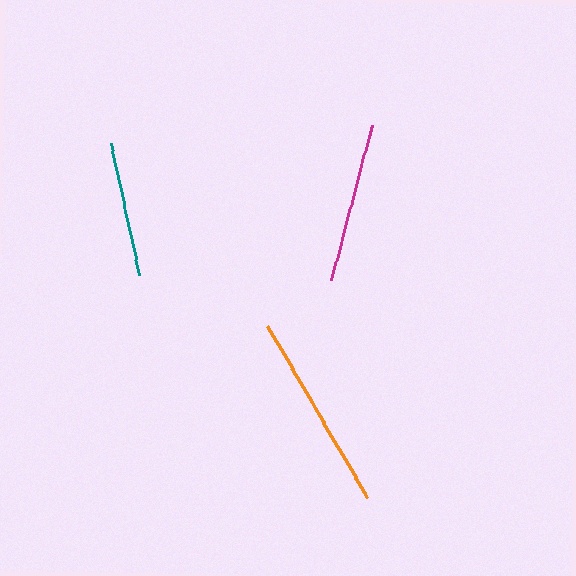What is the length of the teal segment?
The teal segment is approximately 135 pixels long.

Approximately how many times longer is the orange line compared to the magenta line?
The orange line is approximately 1.2 times the length of the magenta line.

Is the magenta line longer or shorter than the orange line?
The orange line is longer than the magenta line.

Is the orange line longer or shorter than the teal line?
The orange line is longer than the teal line.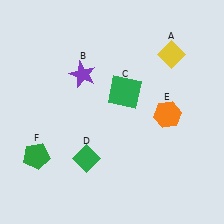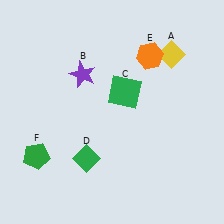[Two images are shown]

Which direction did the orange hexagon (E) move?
The orange hexagon (E) moved up.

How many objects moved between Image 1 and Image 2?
1 object moved between the two images.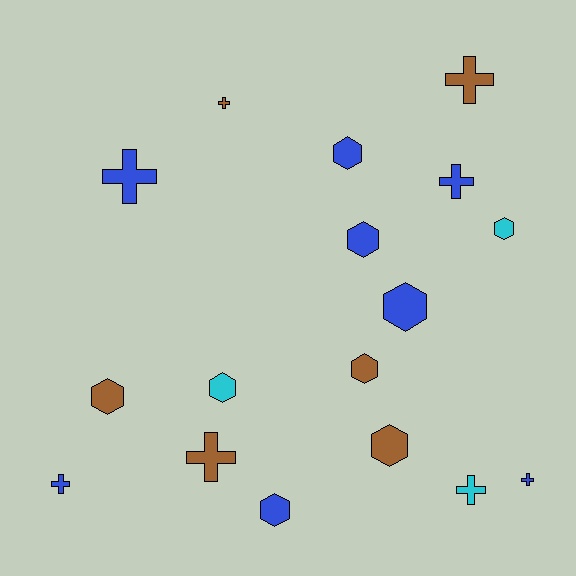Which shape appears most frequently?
Hexagon, with 9 objects.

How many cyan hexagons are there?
There are 2 cyan hexagons.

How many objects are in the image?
There are 17 objects.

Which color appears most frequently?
Blue, with 8 objects.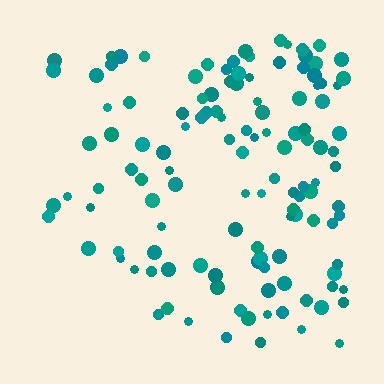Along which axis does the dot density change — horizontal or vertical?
Horizontal.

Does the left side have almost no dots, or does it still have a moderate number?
Still a moderate number, just noticeably fewer than the right.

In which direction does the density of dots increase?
From left to right, with the right side densest.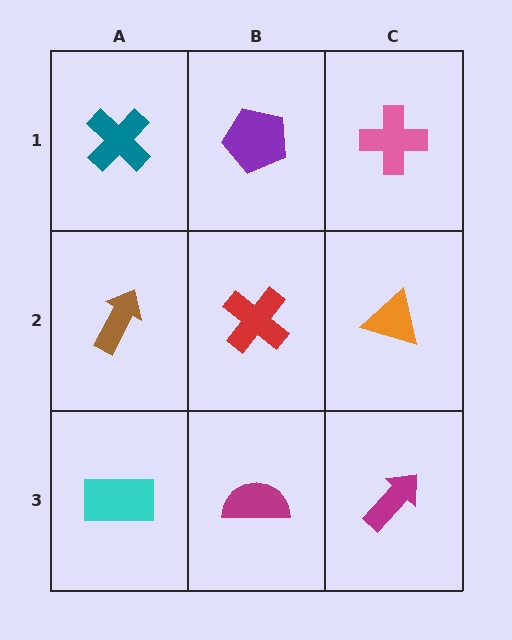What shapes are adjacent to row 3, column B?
A red cross (row 2, column B), a cyan rectangle (row 3, column A), a magenta arrow (row 3, column C).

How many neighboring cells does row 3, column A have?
2.